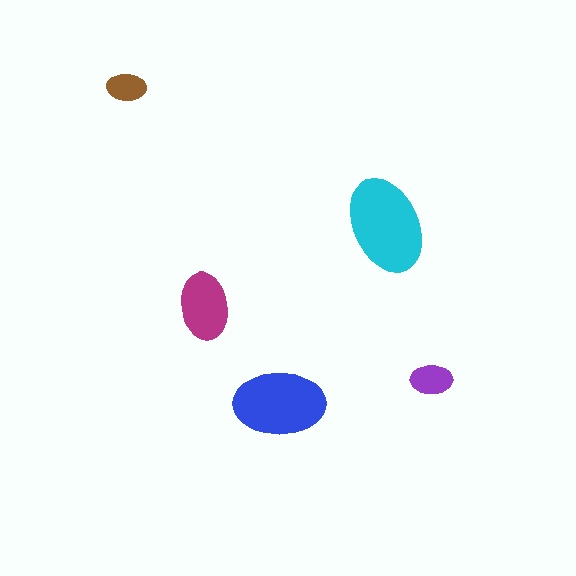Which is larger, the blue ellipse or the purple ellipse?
The blue one.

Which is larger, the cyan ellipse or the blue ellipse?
The cyan one.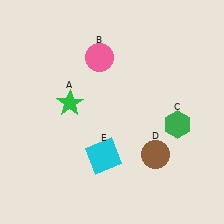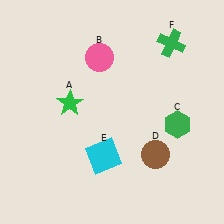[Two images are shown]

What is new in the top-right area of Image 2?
A green cross (F) was added in the top-right area of Image 2.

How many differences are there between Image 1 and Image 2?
There is 1 difference between the two images.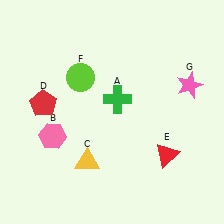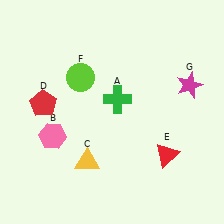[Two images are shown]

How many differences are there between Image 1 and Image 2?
There is 1 difference between the two images.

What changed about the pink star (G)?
In Image 1, G is pink. In Image 2, it changed to magenta.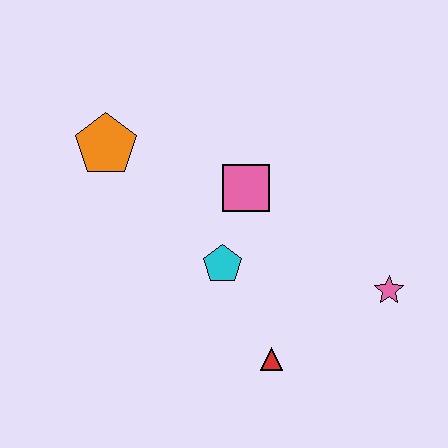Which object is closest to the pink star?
The red triangle is closest to the pink star.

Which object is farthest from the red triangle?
The orange pentagon is farthest from the red triangle.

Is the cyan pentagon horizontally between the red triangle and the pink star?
No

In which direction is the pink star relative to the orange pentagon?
The pink star is to the right of the orange pentagon.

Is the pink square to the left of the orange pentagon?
No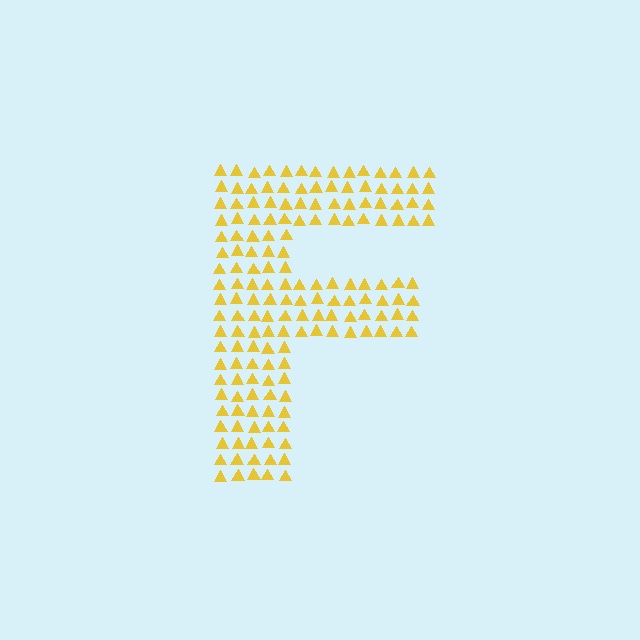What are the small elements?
The small elements are triangles.